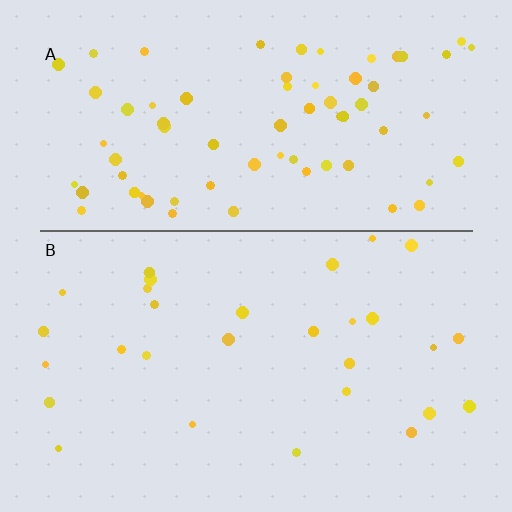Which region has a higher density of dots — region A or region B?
A (the top).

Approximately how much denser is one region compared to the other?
Approximately 2.5× — region A over region B.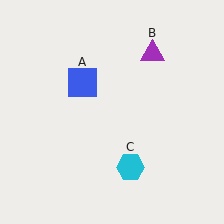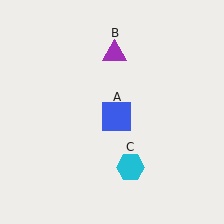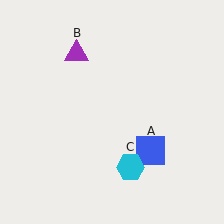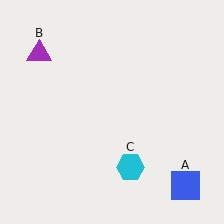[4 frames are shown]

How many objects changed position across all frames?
2 objects changed position: blue square (object A), purple triangle (object B).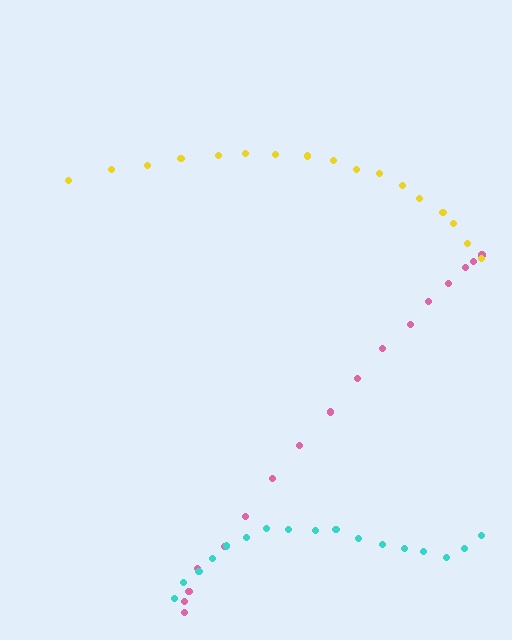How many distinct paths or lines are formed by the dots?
There are 3 distinct paths.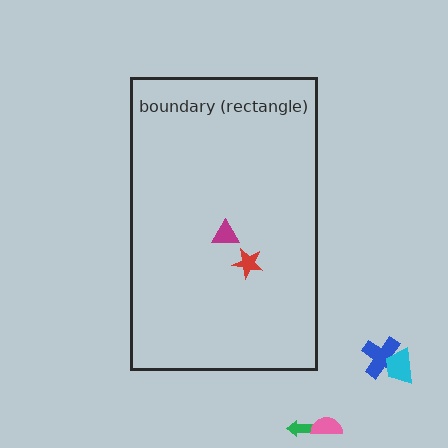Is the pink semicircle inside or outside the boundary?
Outside.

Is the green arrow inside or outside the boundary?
Outside.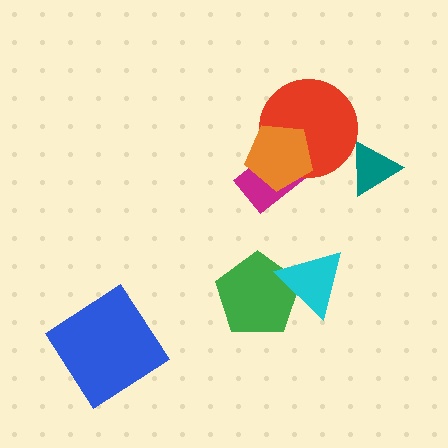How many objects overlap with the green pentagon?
1 object overlaps with the green pentagon.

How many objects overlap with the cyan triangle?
1 object overlaps with the cyan triangle.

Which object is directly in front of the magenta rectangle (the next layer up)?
The red circle is directly in front of the magenta rectangle.